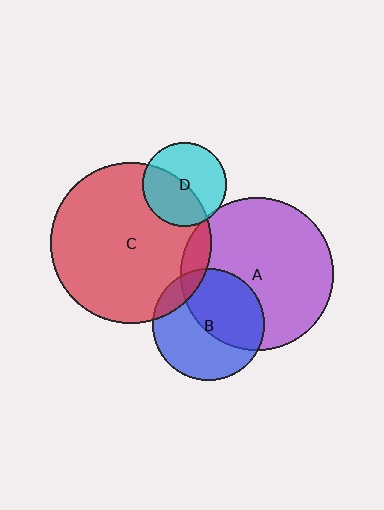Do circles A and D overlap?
Yes.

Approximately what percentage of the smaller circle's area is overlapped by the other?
Approximately 5%.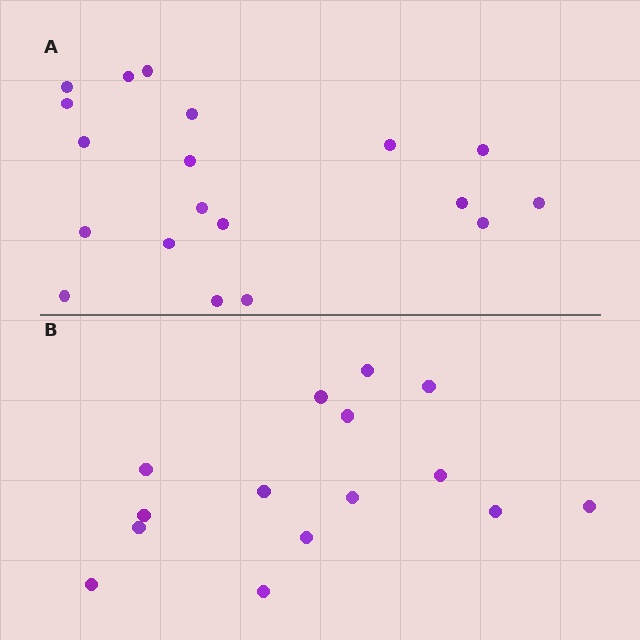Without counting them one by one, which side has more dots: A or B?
Region A (the top region) has more dots.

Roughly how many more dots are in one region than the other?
Region A has about 4 more dots than region B.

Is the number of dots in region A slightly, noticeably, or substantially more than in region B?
Region A has noticeably more, but not dramatically so. The ratio is roughly 1.3 to 1.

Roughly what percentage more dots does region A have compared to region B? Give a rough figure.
About 25% more.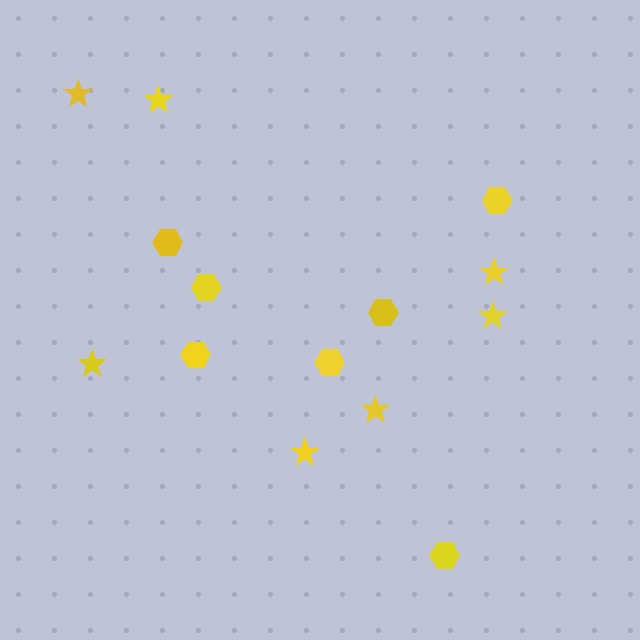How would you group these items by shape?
There are 2 groups: one group of hexagons (7) and one group of stars (7).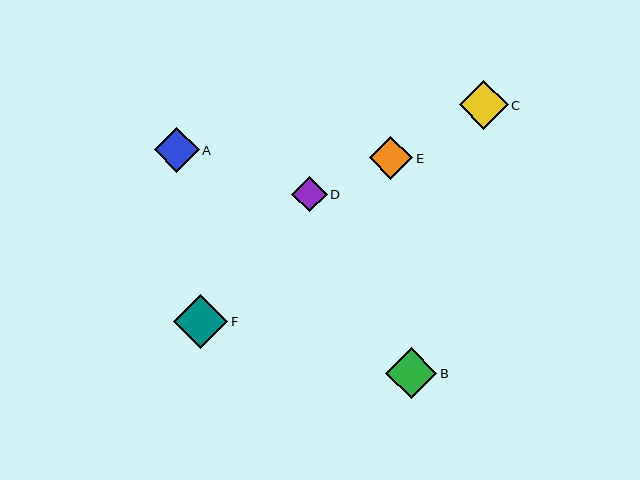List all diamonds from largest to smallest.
From largest to smallest: F, B, C, A, E, D.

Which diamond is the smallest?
Diamond D is the smallest with a size of approximately 36 pixels.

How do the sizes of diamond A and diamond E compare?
Diamond A and diamond E are approximately the same size.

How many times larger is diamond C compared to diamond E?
Diamond C is approximately 1.1 times the size of diamond E.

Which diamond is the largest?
Diamond F is the largest with a size of approximately 54 pixels.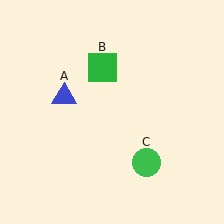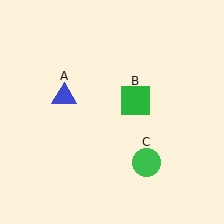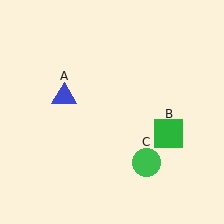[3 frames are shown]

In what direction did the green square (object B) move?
The green square (object B) moved down and to the right.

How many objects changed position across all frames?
1 object changed position: green square (object B).